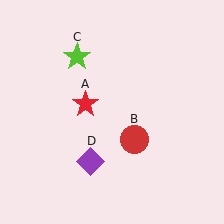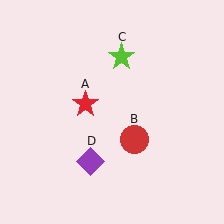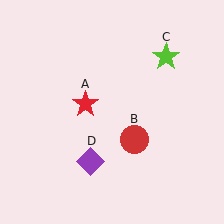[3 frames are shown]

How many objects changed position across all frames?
1 object changed position: lime star (object C).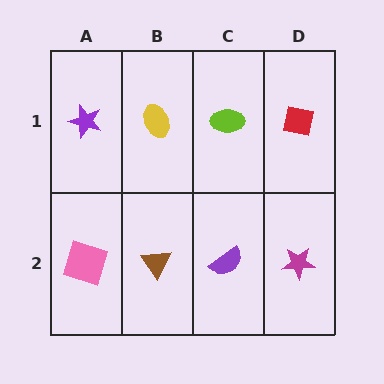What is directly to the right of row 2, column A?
A brown triangle.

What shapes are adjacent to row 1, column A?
A pink square (row 2, column A), a yellow ellipse (row 1, column B).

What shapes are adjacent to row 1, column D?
A magenta star (row 2, column D), a lime ellipse (row 1, column C).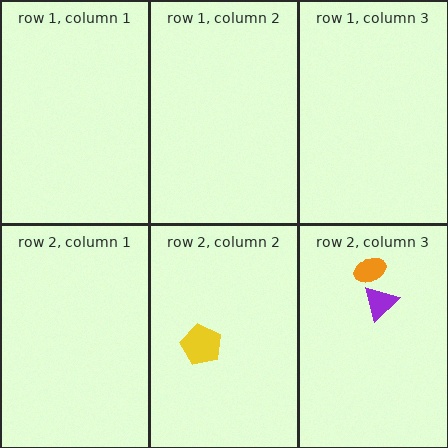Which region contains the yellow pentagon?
The row 2, column 2 region.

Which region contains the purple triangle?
The row 2, column 3 region.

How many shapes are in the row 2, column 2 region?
1.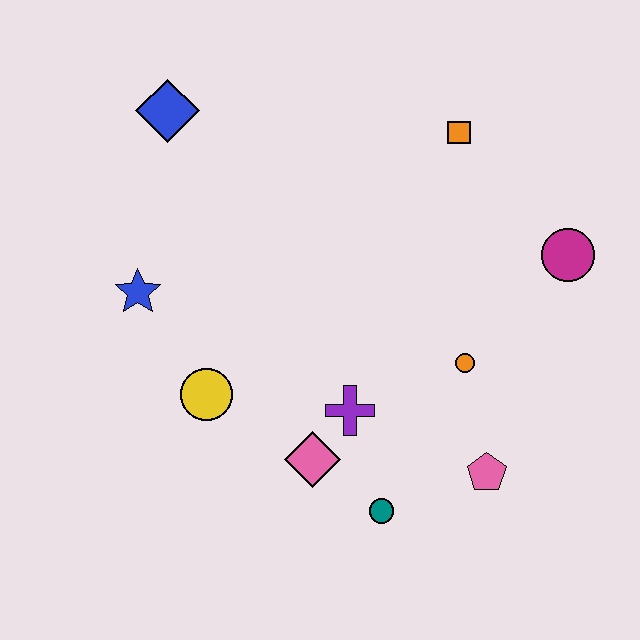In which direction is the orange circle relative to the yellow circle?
The orange circle is to the right of the yellow circle.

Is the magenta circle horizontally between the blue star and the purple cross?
No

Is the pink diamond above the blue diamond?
No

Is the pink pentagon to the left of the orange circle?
No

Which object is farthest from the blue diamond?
The pink pentagon is farthest from the blue diamond.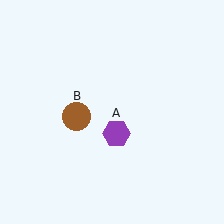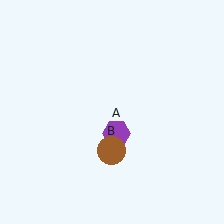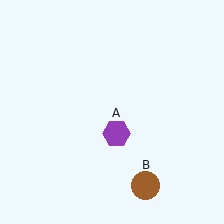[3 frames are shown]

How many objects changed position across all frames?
1 object changed position: brown circle (object B).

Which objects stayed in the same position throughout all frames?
Purple hexagon (object A) remained stationary.